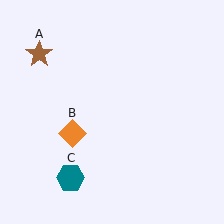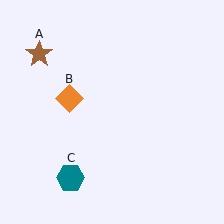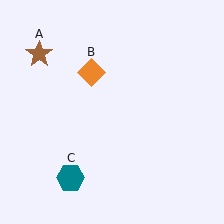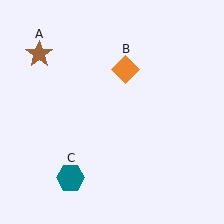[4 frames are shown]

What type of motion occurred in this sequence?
The orange diamond (object B) rotated clockwise around the center of the scene.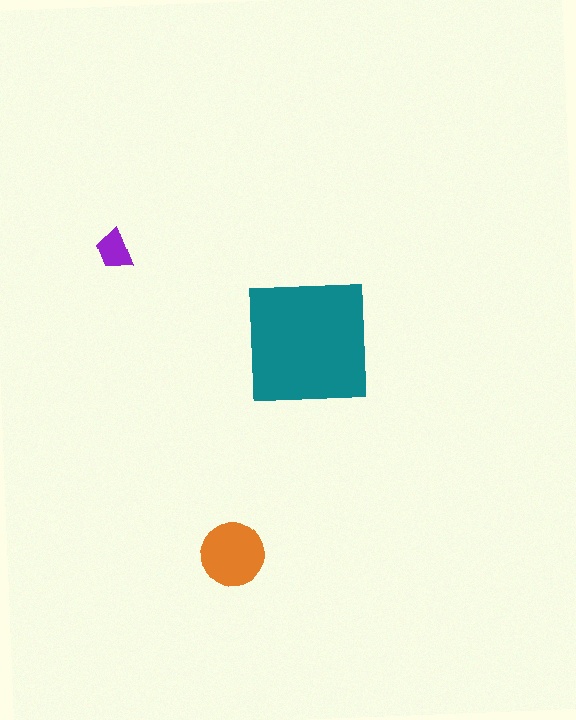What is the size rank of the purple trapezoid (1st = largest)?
3rd.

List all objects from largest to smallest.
The teal square, the orange circle, the purple trapezoid.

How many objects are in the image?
There are 3 objects in the image.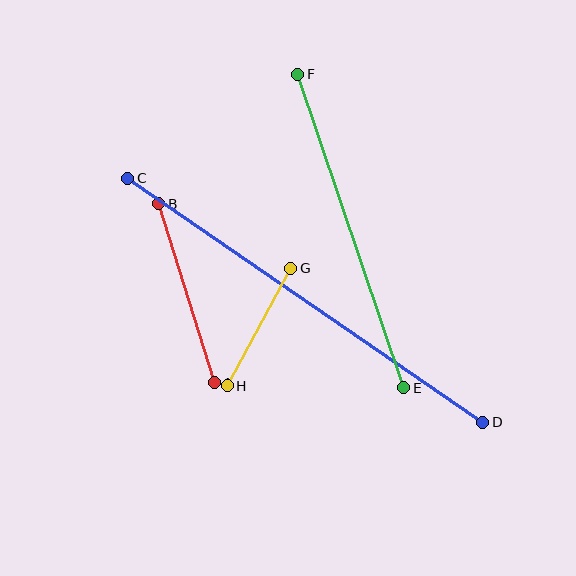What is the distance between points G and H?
The distance is approximately 133 pixels.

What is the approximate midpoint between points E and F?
The midpoint is at approximately (351, 231) pixels.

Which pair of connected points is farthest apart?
Points C and D are farthest apart.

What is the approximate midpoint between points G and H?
The midpoint is at approximately (259, 327) pixels.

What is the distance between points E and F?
The distance is approximately 331 pixels.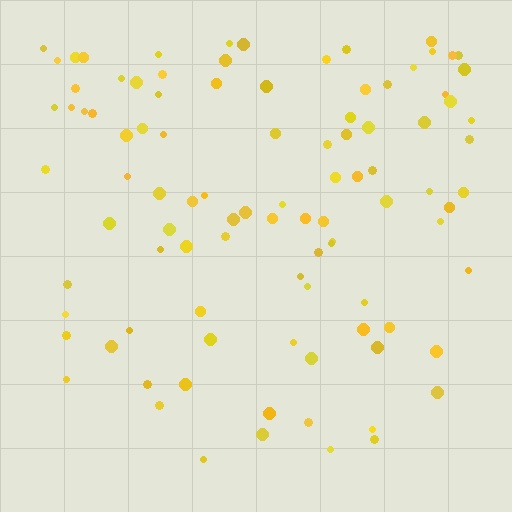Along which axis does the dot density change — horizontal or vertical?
Vertical.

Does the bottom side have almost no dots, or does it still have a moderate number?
Still a moderate number, just noticeably fewer than the top.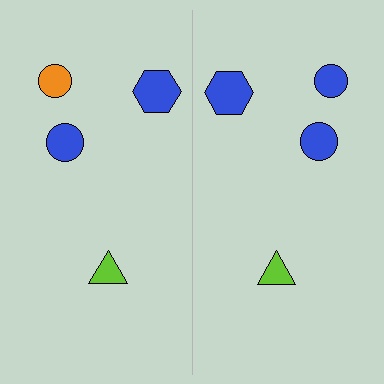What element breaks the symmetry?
The blue circle on the right side breaks the symmetry — its mirror counterpart is orange.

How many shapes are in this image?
There are 8 shapes in this image.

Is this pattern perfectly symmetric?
No, the pattern is not perfectly symmetric. The blue circle on the right side breaks the symmetry — its mirror counterpart is orange.